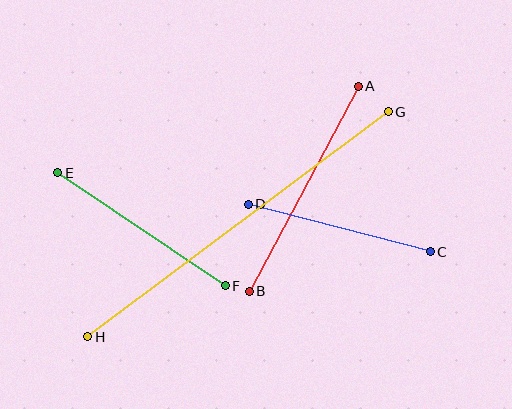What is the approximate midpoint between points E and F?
The midpoint is at approximately (141, 229) pixels.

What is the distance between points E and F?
The distance is approximately 202 pixels.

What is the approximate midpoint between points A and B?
The midpoint is at approximately (304, 189) pixels.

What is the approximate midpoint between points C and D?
The midpoint is at approximately (339, 228) pixels.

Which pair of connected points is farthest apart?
Points G and H are farthest apart.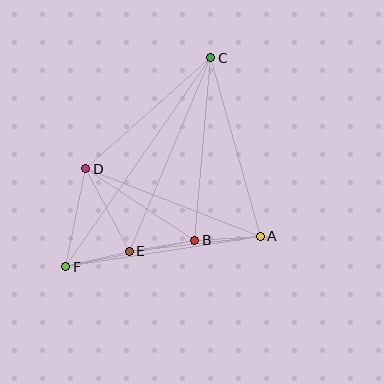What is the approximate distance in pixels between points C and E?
The distance between C and E is approximately 210 pixels.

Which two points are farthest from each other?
Points C and F are farthest from each other.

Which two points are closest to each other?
Points E and F are closest to each other.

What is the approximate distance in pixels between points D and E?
The distance between D and E is approximately 93 pixels.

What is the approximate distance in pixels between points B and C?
The distance between B and C is approximately 183 pixels.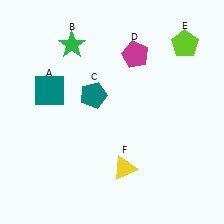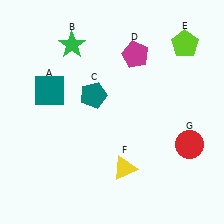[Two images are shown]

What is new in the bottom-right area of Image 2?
A red circle (G) was added in the bottom-right area of Image 2.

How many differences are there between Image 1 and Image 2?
There is 1 difference between the two images.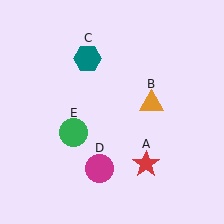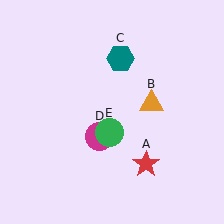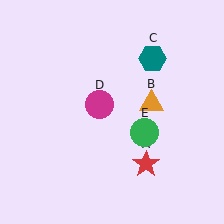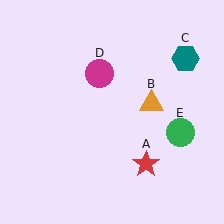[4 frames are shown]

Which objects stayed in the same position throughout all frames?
Red star (object A) and orange triangle (object B) remained stationary.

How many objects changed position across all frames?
3 objects changed position: teal hexagon (object C), magenta circle (object D), green circle (object E).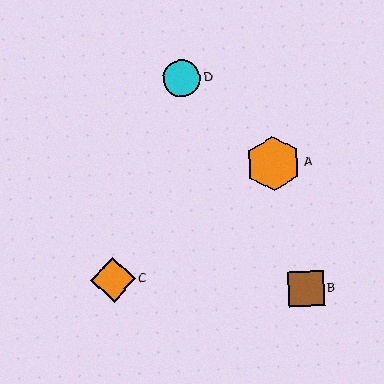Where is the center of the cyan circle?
The center of the cyan circle is at (182, 79).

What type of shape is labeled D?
Shape D is a cyan circle.